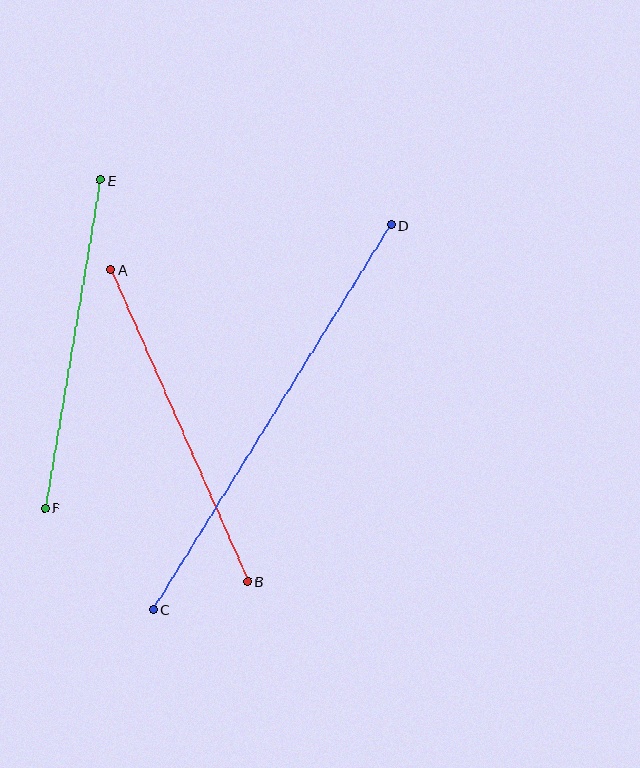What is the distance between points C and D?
The distance is approximately 452 pixels.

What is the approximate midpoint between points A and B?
The midpoint is at approximately (179, 425) pixels.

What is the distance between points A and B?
The distance is approximately 341 pixels.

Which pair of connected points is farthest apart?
Points C and D are farthest apart.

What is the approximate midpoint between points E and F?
The midpoint is at approximately (73, 344) pixels.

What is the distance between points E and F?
The distance is approximately 333 pixels.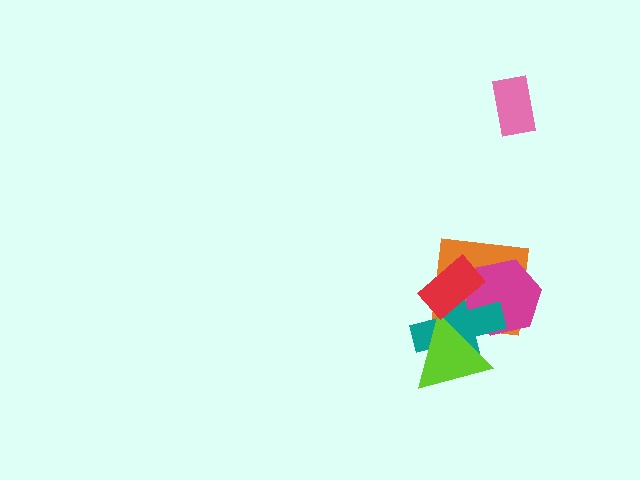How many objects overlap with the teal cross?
4 objects overlap with the teal cross.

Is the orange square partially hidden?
Yes, it is partially covered by another shape.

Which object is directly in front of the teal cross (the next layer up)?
The lime triangle is directly in front of the teal cross.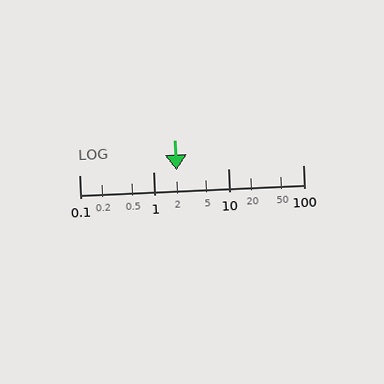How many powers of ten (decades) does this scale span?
The scale spans 3 decades, from 0.1 to 100.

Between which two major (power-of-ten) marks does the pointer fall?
The pointer is between 1 and 10.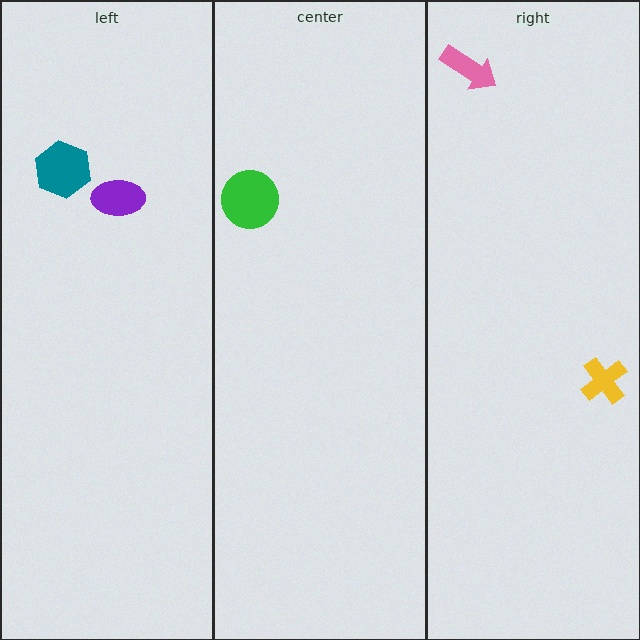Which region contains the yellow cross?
The right region.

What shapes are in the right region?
The pink arrow, the yellow cross.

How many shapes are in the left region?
2.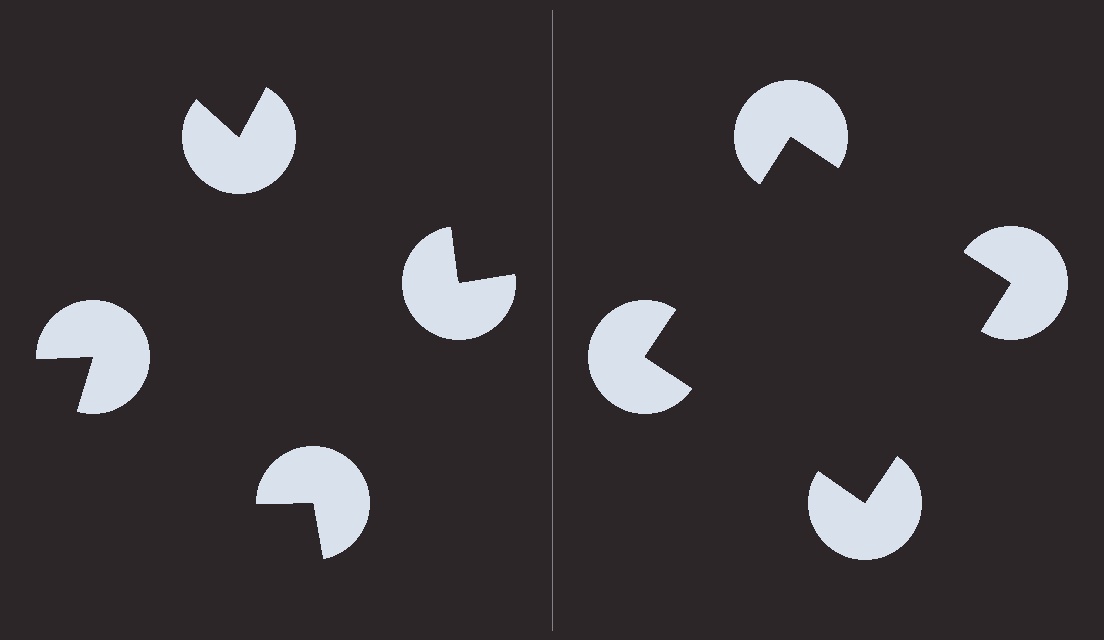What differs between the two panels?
The pac-man discs are positioned identically on both sides; only the wedge orientations differ. On the right they align to a square; on the left they are misaligned.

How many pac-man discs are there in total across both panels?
8 — 4 on each side.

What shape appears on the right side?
An illusory square.